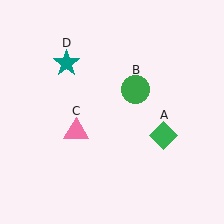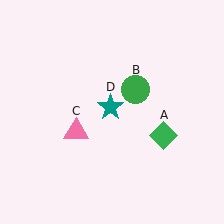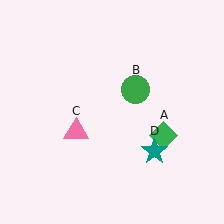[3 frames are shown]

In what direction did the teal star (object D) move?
The teal star (object D) moved down and to the right.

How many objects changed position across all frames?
1 object changed position: teal star (object D).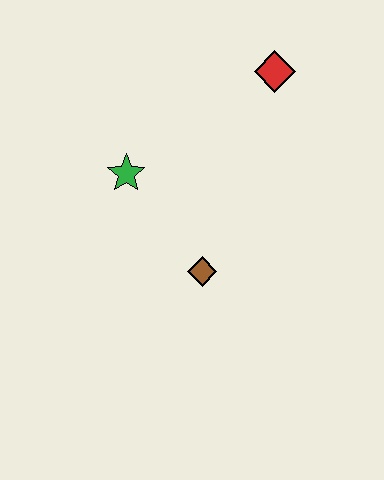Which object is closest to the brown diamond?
The green star is closest to the brown diamond.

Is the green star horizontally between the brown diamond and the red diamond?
No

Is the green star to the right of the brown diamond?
No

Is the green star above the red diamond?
No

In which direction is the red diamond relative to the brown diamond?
The red diamond is above the brown diamond.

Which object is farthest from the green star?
The red diamond is farthest from the green star.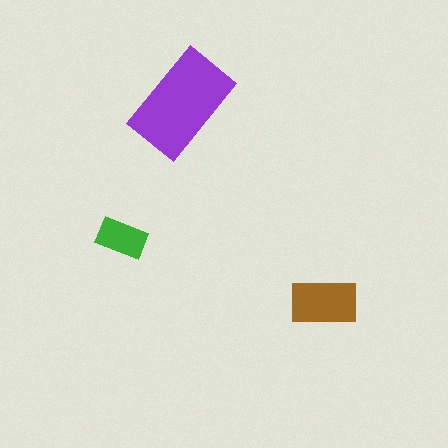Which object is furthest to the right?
The brown rectangle is rightmost.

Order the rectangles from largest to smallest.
the purple one, the brown one, the green one.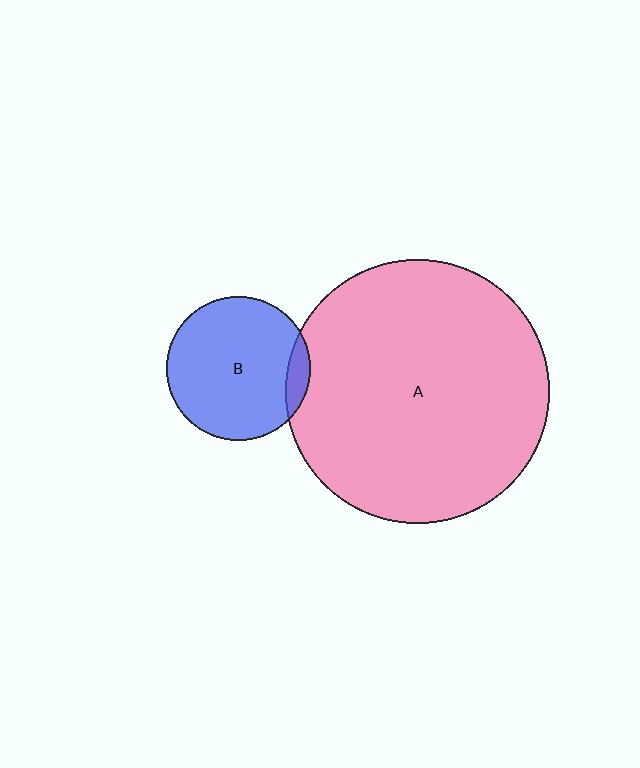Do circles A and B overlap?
Yes.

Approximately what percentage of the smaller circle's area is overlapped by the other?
Approximately 10%.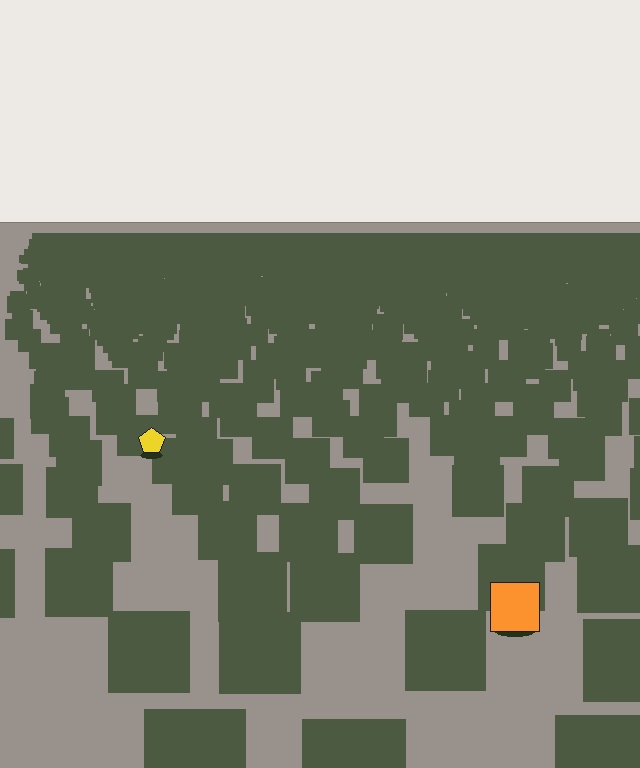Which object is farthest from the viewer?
The yellow pentagon is farthest from the viewer. It appears smaller and the ground texture around it is denser.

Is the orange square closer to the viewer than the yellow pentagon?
Yes. The orange square is closer — you can tell from the texture gradient: the ground texture is coarser near it.